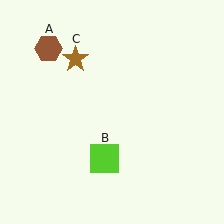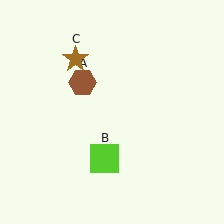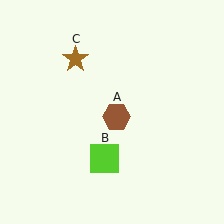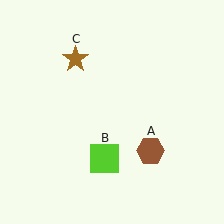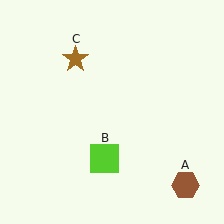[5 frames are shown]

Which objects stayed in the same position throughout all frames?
Lime square (object B) and brown star (object C) remained stationary.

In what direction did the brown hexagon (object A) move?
The brown hexagon (object A) moved down and to the right.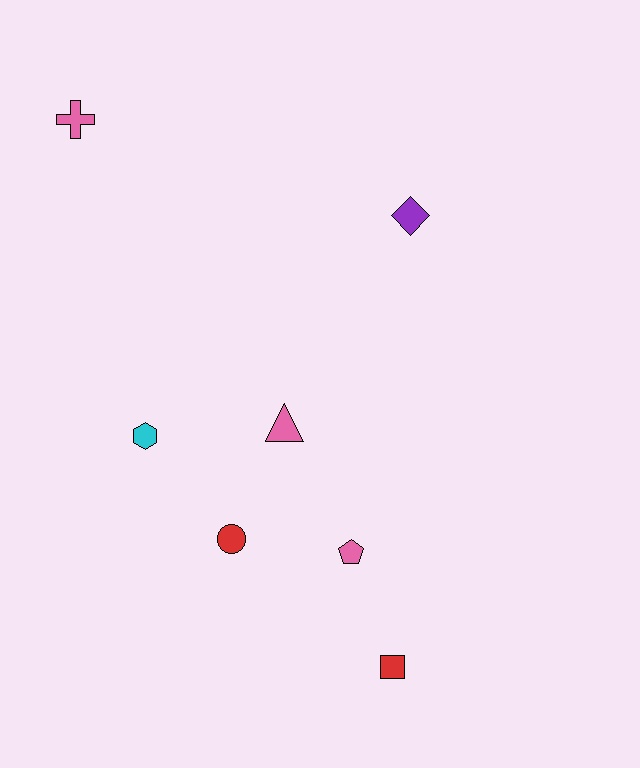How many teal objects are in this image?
There are no teal objects.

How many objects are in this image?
There are 7 objects.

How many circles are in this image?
There is 1 circle.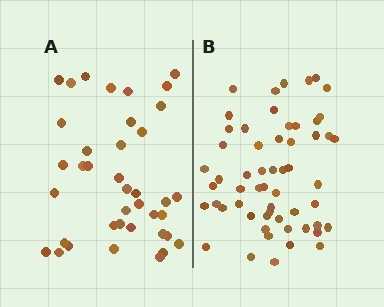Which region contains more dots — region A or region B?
Region B (the right region) has more dots.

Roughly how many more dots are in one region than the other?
Region B has approximately 20 more dots than region A.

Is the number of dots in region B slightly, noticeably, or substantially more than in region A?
Region B has substantially more. The ratio is roughly 1.5 to 1.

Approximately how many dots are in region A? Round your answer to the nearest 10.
About 40 dots. (The exact count is 39, which rounds to 40.)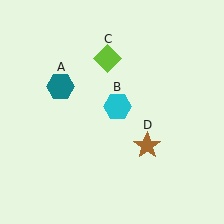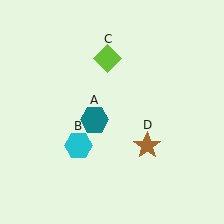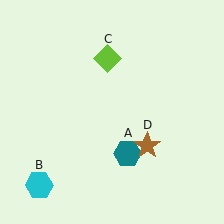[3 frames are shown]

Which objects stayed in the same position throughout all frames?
Lime diamond (object C) and brown star (object D) remained stationary.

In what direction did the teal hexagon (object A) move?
The teal hexagon (object A) moved down and to the right.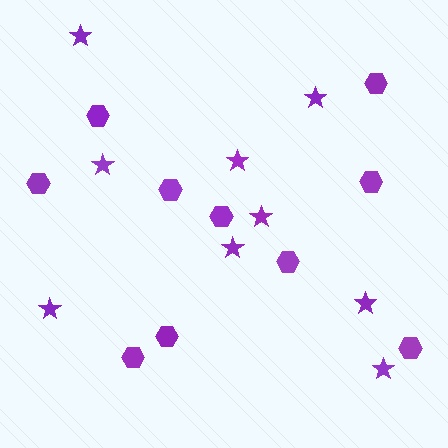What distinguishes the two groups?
There are 2 groups: one group of stars (9) and one group of hexagons (10).